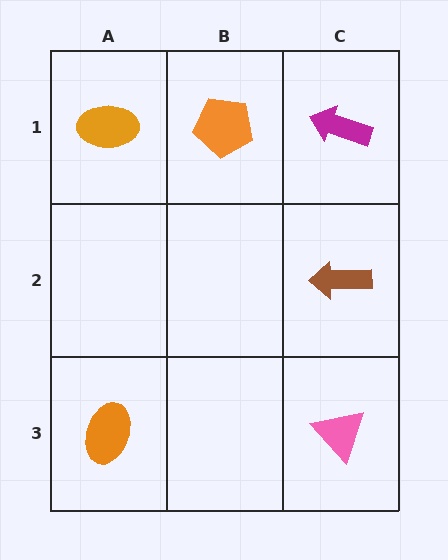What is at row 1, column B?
An orange pentagon.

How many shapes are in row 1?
3 shapes.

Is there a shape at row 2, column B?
No, that cell is empty.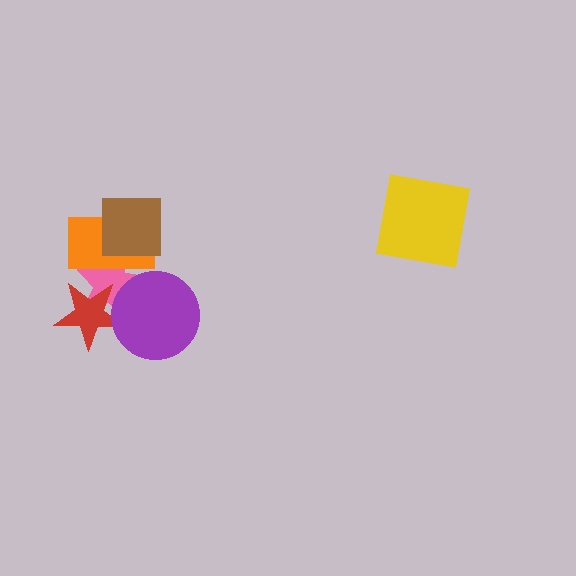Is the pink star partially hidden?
Yes, it is partially covered by another shape.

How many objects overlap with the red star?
2 objects overlap with the red star.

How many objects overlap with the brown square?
2 objects overlap with the brown square.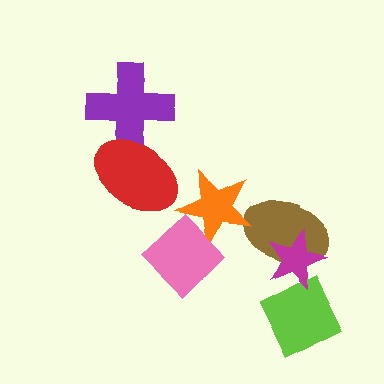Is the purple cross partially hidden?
Yes, it is partially covered by another shape.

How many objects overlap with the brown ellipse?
2 objects overlap with the brown ellipse.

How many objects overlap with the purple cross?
1 object overlaps with the purple cross.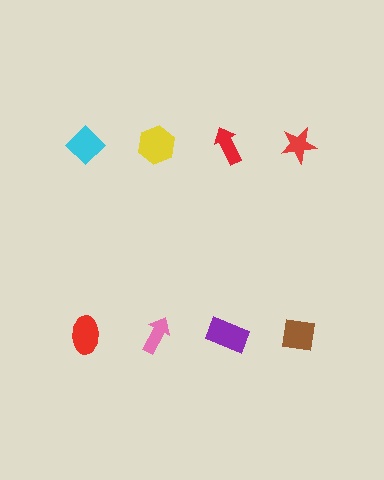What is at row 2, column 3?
A purple rectangle.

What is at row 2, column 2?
A pink arrow.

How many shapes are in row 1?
4 shapes.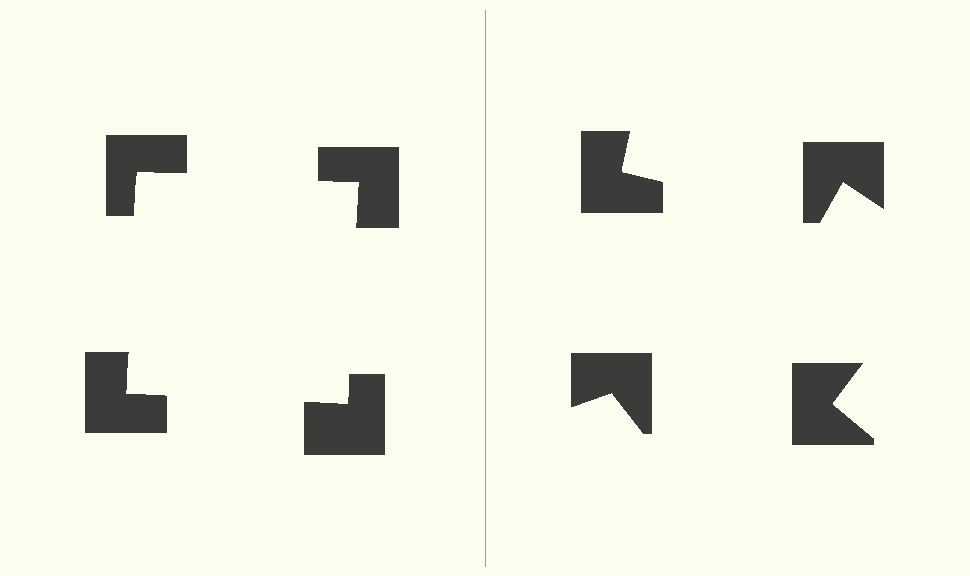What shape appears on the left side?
An illusory square.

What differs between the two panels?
The notched squares are positioned identically on both sides; only the wedge orientations differ. On the left they align to a square; on the right they are misaligned.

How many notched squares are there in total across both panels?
8 — 4 on each side.